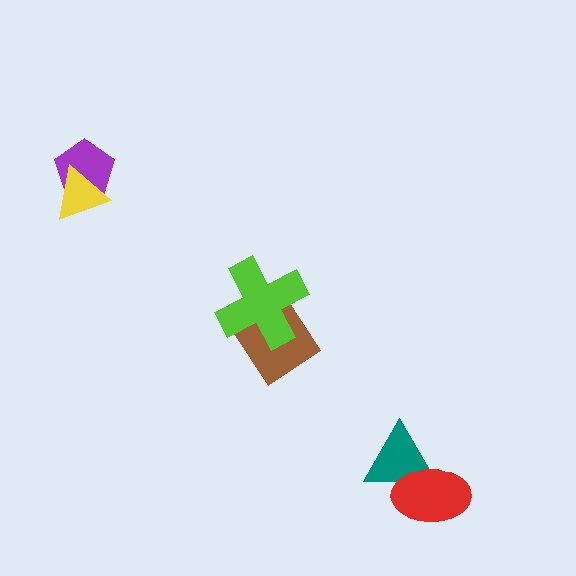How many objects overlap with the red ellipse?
1 object overlaps with the red ellipse.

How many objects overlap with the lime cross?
1 object overlaps with the lime cross.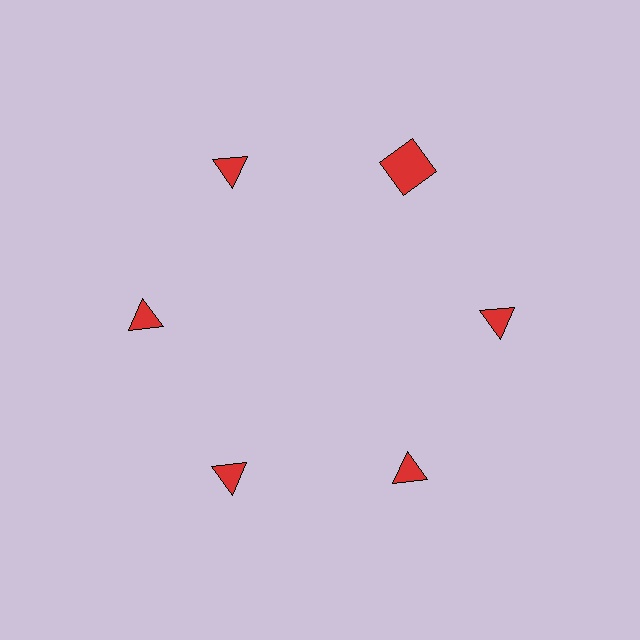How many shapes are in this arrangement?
There are 6 shapes arranged in a ring pattern.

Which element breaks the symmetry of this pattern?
The red square at roughly the 1 o'clock position breaks the symmetry. All other shapes are red triangles.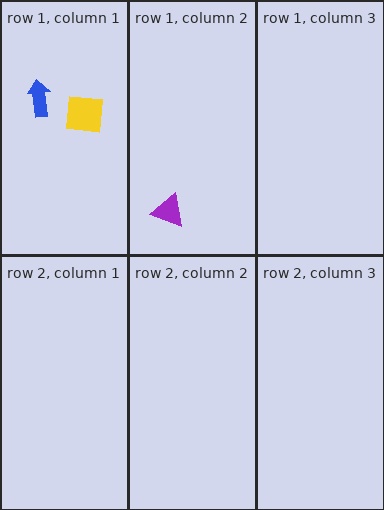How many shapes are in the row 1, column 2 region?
1.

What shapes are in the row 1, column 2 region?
The purple triangle.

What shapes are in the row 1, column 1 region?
The yellow square, the blue arrow.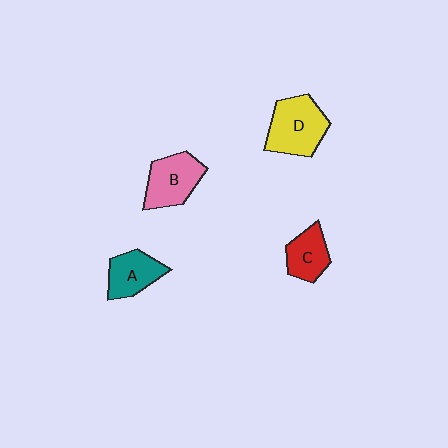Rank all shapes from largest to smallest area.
From largest to smallest: D (yellow), B (pink), A (teal), C (red).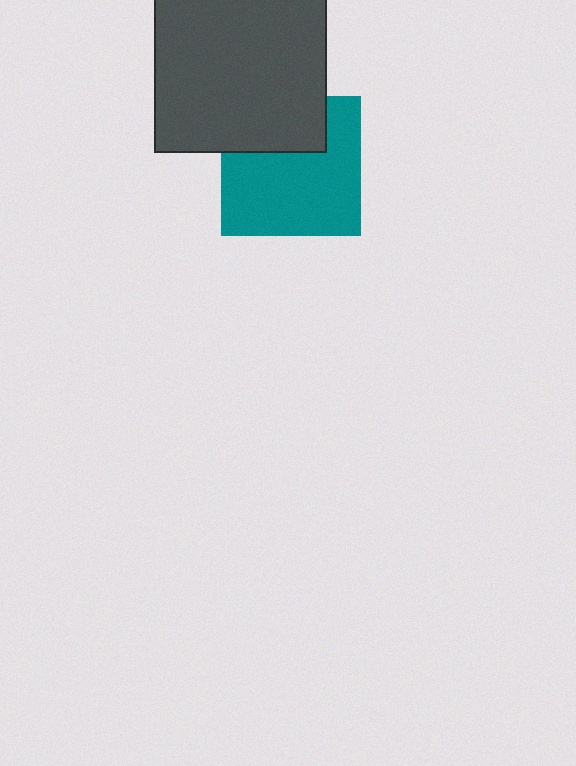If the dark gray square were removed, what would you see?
You would see the complete teal square.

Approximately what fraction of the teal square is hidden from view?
Roughly 31% of the teal square is hidden behind the dark gray square.